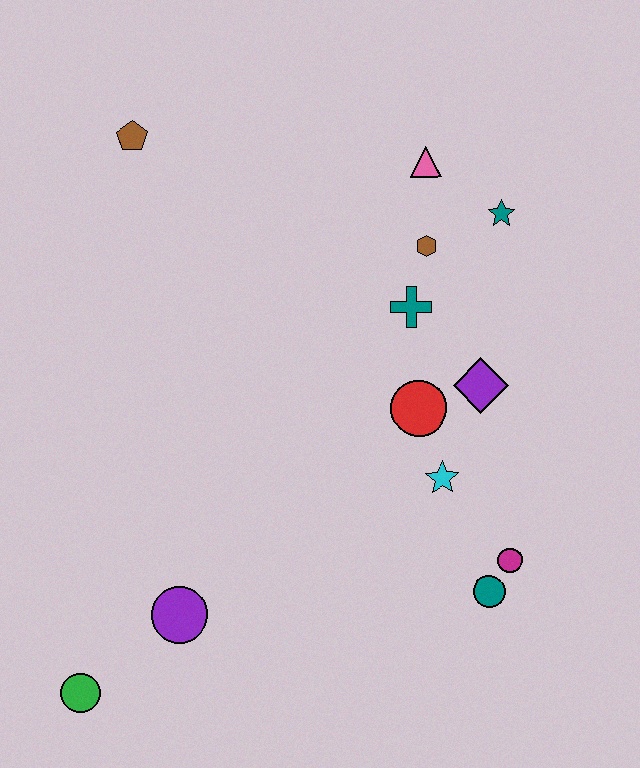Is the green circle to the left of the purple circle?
Yes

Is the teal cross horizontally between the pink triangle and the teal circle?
No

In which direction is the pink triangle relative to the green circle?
The pink triangle is above the green circle.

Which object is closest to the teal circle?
The magenta circle is closest to the teal circle.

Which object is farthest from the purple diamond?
The green circle is farthest from the purple diamond.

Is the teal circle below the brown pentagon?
Yes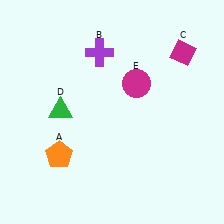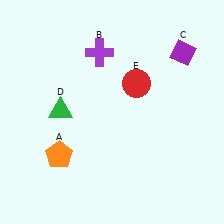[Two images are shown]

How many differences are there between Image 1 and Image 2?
There are 2 differences between the two images.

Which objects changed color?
C changed from magenta to purple. E changed from magenta to red.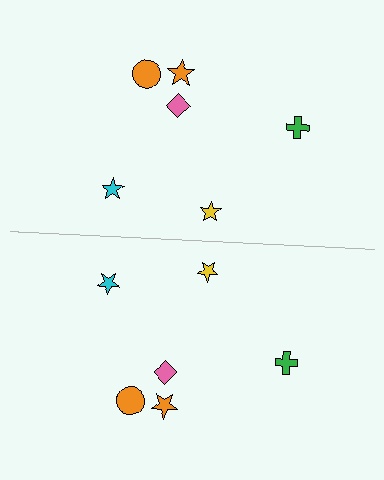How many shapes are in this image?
There are 12 shapes in this image.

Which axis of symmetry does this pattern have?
The pattern has a horizontal axis of symmetry running through the center of the image.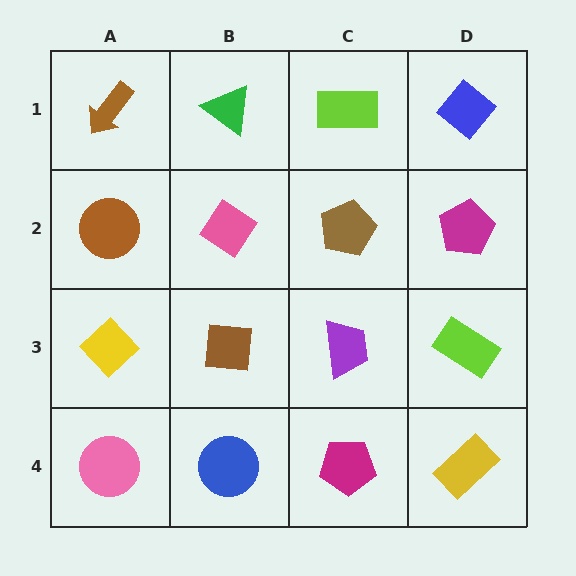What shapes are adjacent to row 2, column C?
A lime rectangle (row 1, column C), a purple trapezoid (row 3, column C), a pink diamond (row 2, column B), a magenta pentagon (row 2, column D).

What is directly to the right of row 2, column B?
A brown pentagon.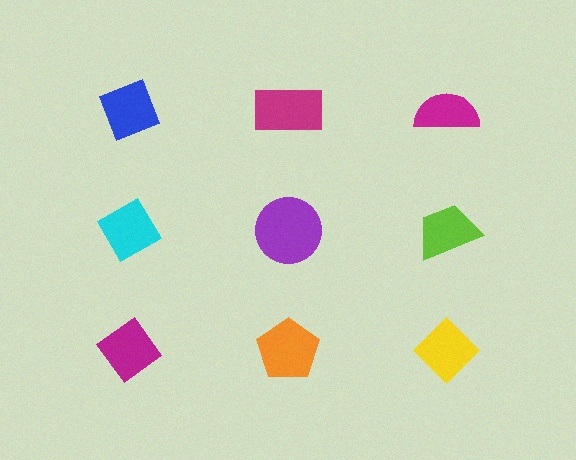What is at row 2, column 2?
A purple circle.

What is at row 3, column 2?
An orange pentagon.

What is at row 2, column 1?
A cyan diamond.